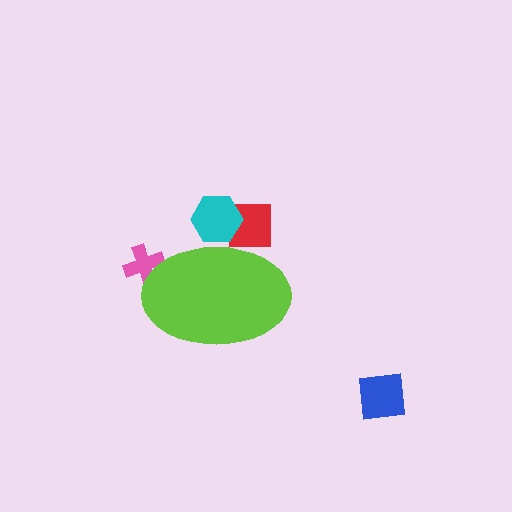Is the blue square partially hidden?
No, the blue square is fully visible.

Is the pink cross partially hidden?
Yes, the pink cross is partially hidden behind the lime ellipse.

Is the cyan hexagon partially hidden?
Yes, the cyan hexagon is partially hidden behind the lime ellipse.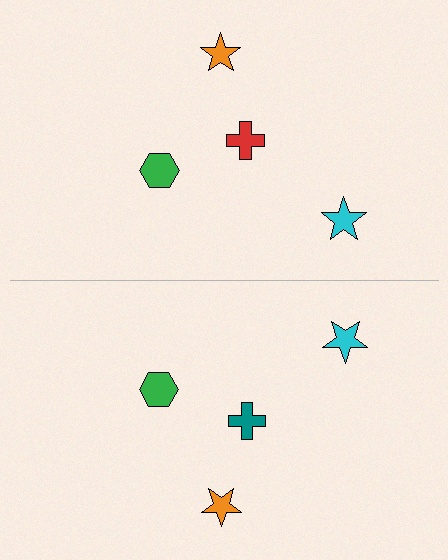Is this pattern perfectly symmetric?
No, the pattern is not perfectly symmetric. The teal cross on the bottom side breaks the symmetry — its mirror counterpart is red.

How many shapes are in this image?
There are 8 shapes in this image.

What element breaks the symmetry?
The teal cross on the bottom side breaks the symmetry — its mirror counterpart is red.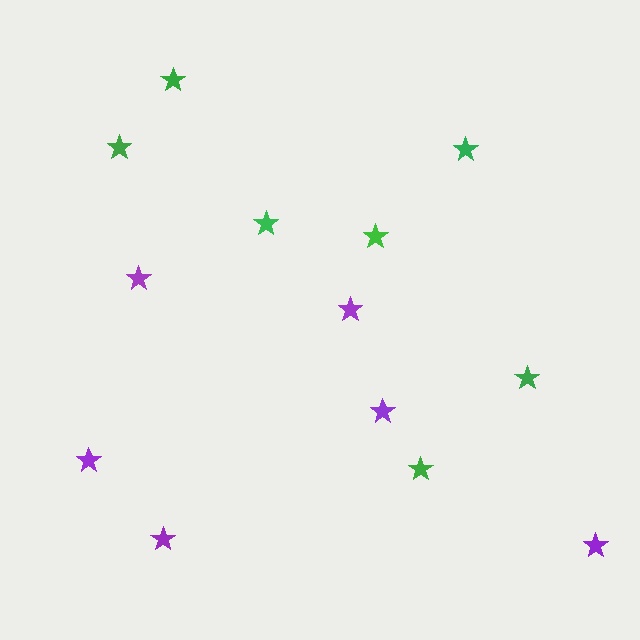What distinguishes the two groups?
There are 2 groups: one group of green stars (7) and one group of purple stars (6).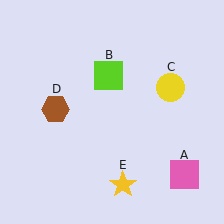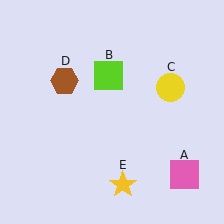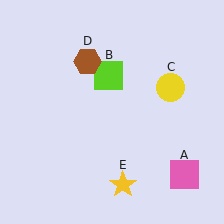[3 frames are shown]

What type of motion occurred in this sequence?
The brown hexagon (object D) rotated clockwise around the center of the scene.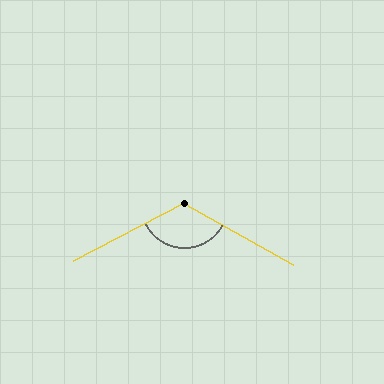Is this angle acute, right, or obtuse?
It is obtuse.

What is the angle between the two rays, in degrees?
Approximately 124 degrees.